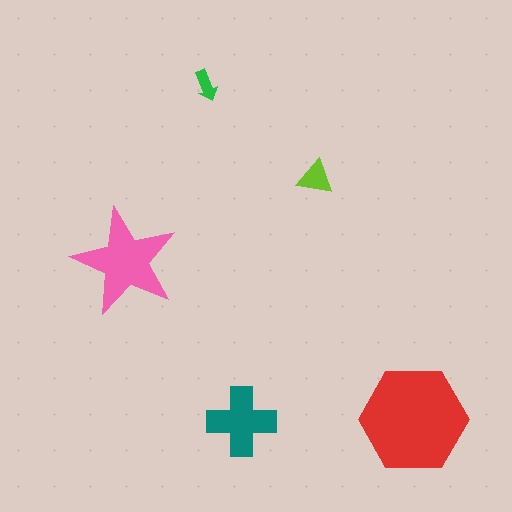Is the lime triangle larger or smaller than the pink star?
Smaller.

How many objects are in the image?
There are 5 objects in the image.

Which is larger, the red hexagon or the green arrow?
The red hexagon.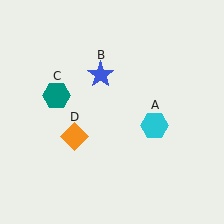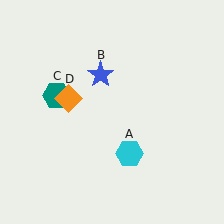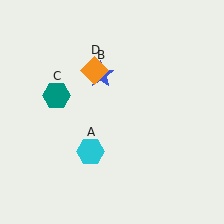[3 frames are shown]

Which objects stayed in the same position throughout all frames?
Blue star (object B) and teal hexagon (object C) remained stationary.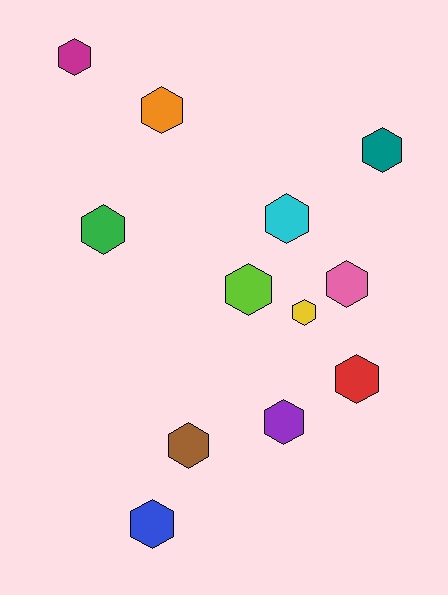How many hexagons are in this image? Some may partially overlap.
There are 12 hexagons.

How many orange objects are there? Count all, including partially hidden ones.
There is 1 orange object.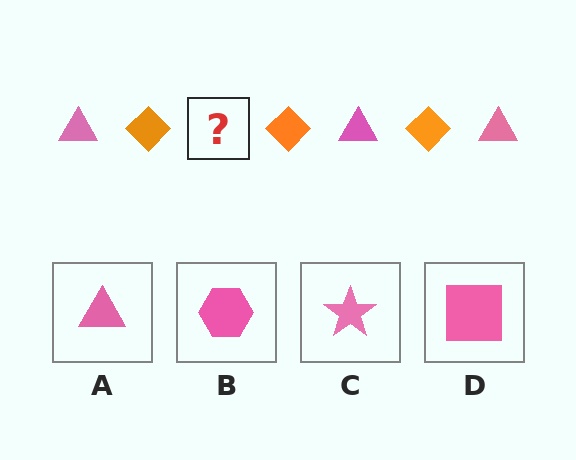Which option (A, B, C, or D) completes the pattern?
A.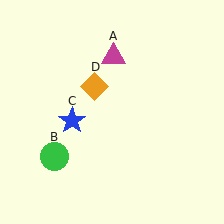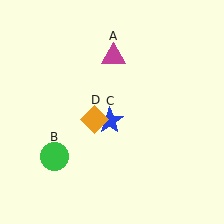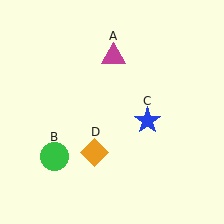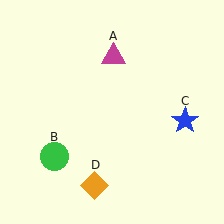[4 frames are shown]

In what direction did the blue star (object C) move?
The blue star (object C) moved right.